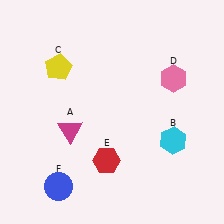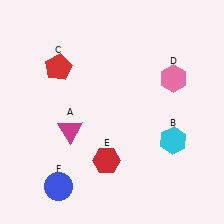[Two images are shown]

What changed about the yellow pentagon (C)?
In Image 1, C is yellow. In Image 2, it changed to red.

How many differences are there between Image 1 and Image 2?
There is 1 difference between the two images.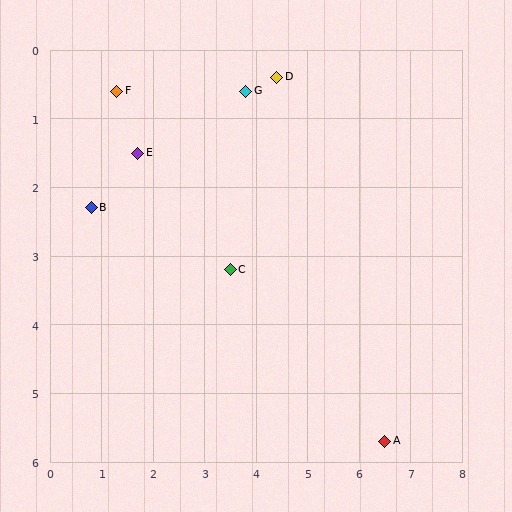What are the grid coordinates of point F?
Point F is at approximately (1.3, 0.6).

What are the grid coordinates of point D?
Point D is at approximately (4.4, 0.4).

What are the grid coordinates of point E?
Point E is at approximately (1.7, 1.5).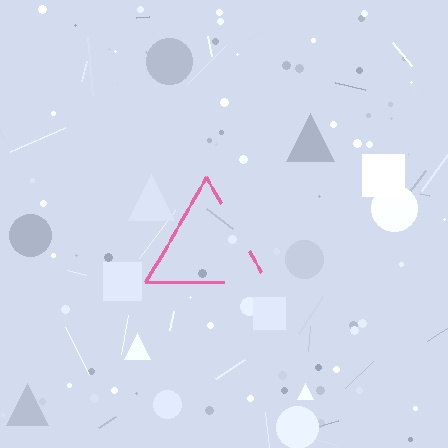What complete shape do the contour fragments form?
The contour fragments form a triangle.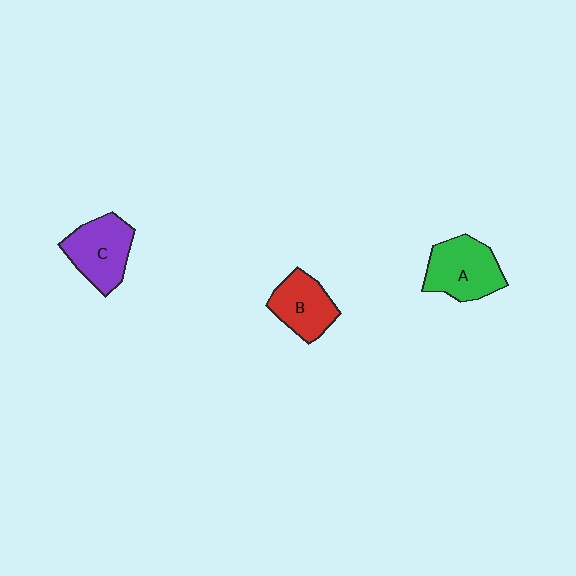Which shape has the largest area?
Shape A (green).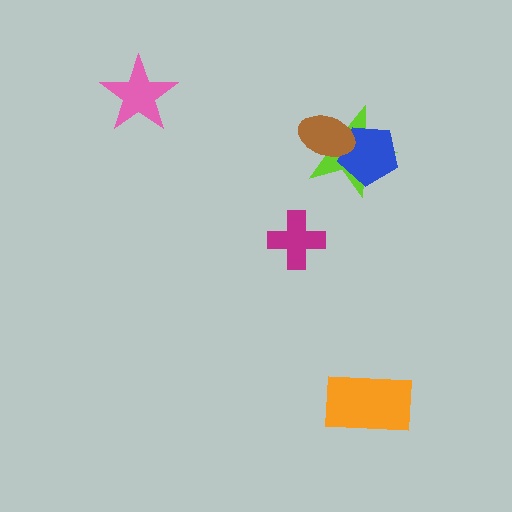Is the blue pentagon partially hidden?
Yes, it is partially covered by another shape.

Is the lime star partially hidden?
Yes, it is partially covered by another shape.